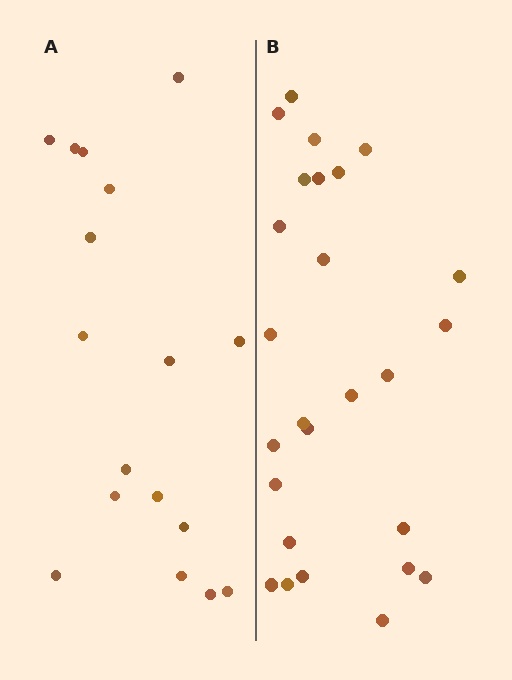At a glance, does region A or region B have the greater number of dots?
Region B (the right region) has more dots.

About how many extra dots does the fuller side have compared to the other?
Region B has roughly 8 or so more dots than region A.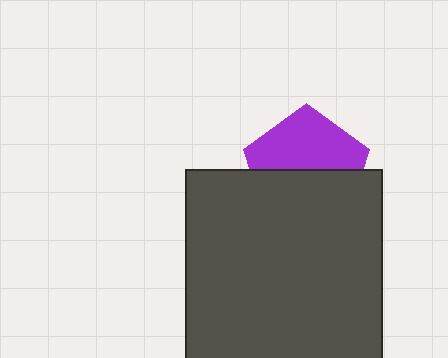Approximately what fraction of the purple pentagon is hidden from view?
Roughly 50% of the purple pentagon is hidden behind the dark gray square.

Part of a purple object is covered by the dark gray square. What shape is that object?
It is a pentagon.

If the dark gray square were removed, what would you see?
You would see the complete purple pentagon.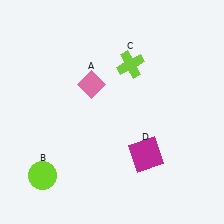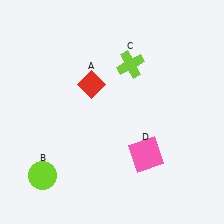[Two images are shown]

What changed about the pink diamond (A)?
In Image 1, A is pink. In Image 2, it changed to red.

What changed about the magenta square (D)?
In Image 1, D is magenta. In Image 2, it changed to pink.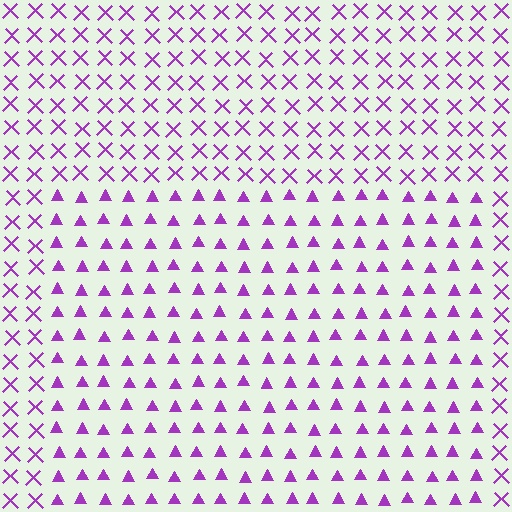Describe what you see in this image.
The image is filled with small purple elements arranged in a uniform grid. A rectangle-shaped region contains triangles, while the surrounding area contains X marks. The boundary is defined purely by the change in element shape.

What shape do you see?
I see a rectangle.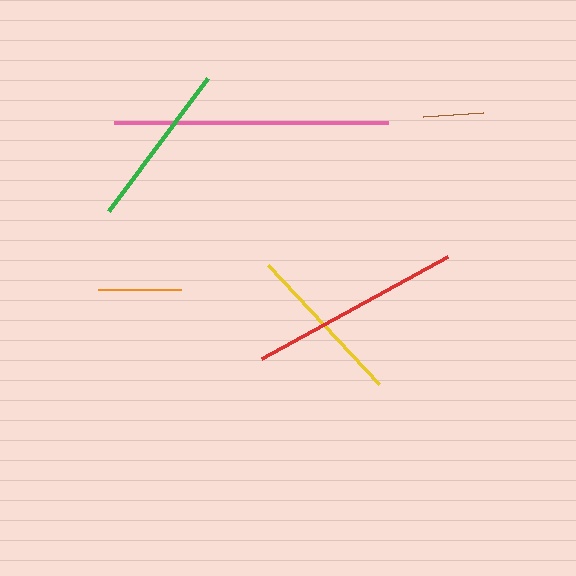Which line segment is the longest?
The pink line is the longest at approximately 273 pixels.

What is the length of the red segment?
The red segment is approximately 212 pixels long.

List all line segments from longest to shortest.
From longest to shortest: pink, red, green, yellow, orange, brown.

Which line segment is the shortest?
The brown line is the shortest at approximately 60 pixels.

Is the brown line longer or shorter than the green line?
The green line is longer than the brown line.